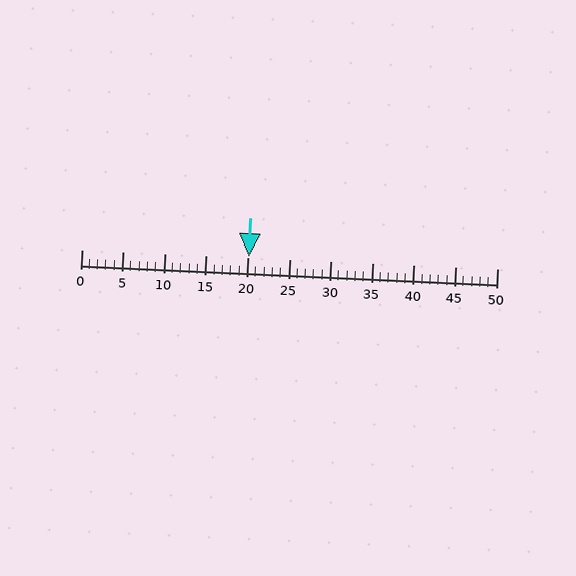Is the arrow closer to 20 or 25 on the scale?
The arrow is closer to 20.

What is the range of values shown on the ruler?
The ruler shows values from 0 to 50.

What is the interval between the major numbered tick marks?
The major tick marks are spaced 5 units apart.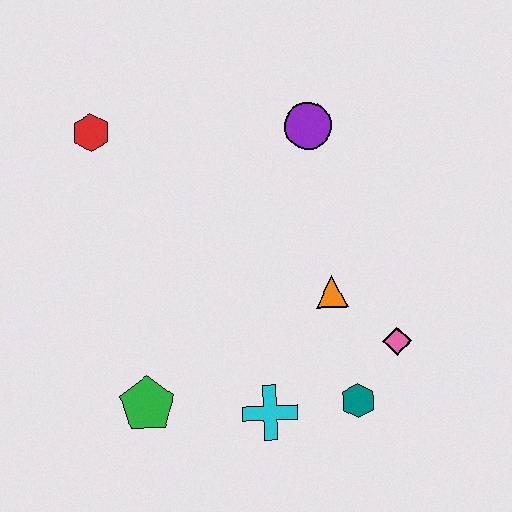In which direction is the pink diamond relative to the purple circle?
The pink diamond is below the purple circle.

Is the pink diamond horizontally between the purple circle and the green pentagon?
No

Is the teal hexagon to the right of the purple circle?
Yes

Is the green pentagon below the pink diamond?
Yes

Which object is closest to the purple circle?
The orange triangle is closest to the purple circle.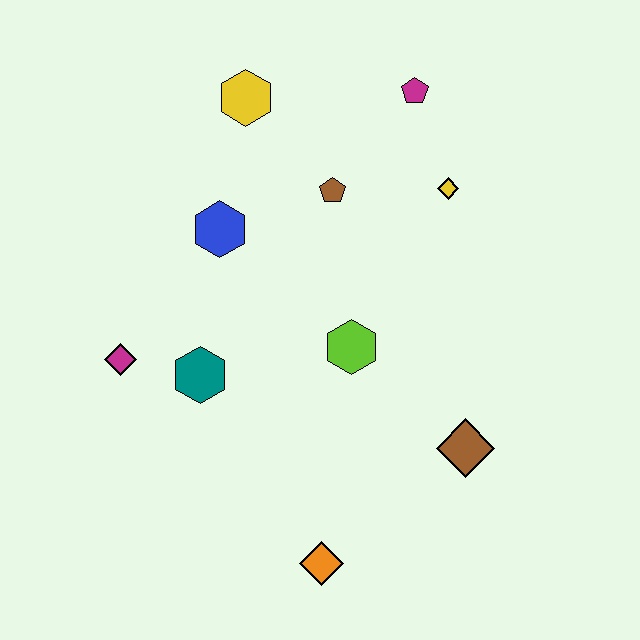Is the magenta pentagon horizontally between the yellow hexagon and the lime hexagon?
No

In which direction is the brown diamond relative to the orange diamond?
The brown diamond is to the right of the orange diamond.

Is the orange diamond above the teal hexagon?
No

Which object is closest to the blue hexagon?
The brown pentagon is closest to the blue hexagon.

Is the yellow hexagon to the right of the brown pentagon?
No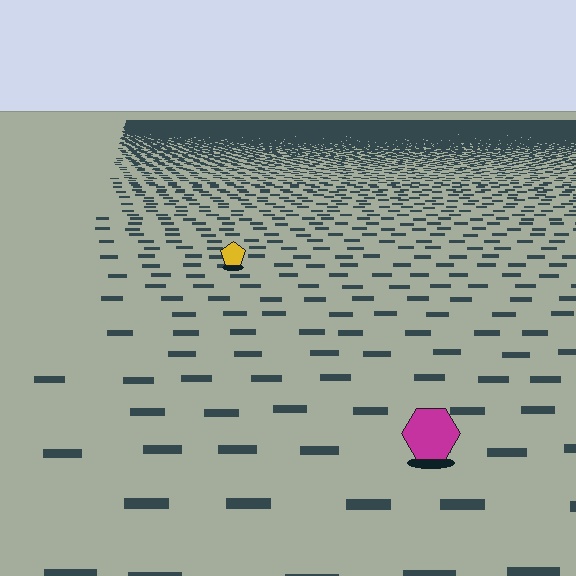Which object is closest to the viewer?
The magenta hexagon is closest. The texture marks near it are larger and more spread out.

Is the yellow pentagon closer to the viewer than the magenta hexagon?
No. The magenta hexagon is closer — you can tell from the texture gradient: the ground texture is coarser near it.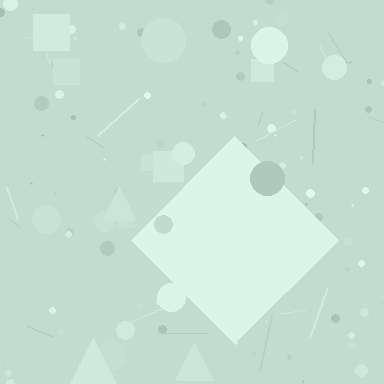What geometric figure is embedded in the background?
A diamond is embedded in the background.